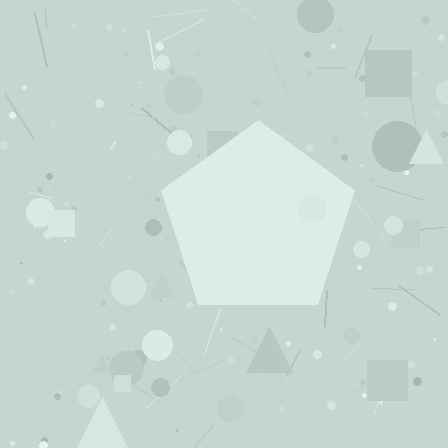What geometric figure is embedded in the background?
A pentagon is embedded in the background.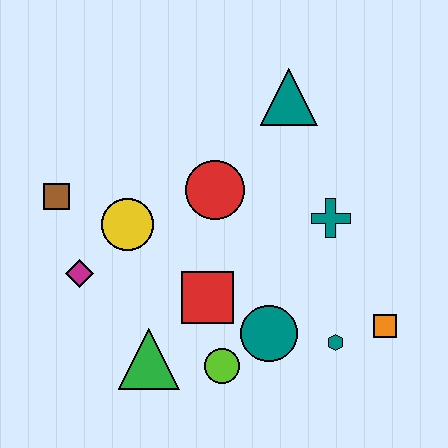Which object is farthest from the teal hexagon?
The brown square is farthest from the teal hexagon.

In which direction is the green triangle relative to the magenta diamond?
The green triangle is below the magenta diamond.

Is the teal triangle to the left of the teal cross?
Yes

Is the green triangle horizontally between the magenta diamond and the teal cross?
Yes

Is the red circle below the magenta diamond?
No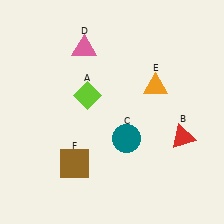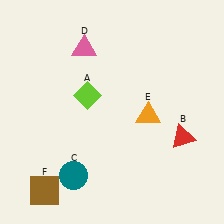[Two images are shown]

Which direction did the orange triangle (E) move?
The orange triangle (E) moved down.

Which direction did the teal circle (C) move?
The teal circle (C) moved left.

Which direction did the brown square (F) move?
The brown square (F) moved left.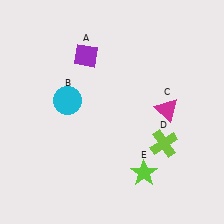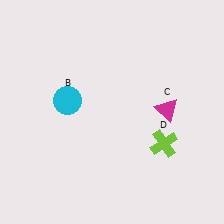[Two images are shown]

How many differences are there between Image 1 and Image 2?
There are 2 differences between the two images.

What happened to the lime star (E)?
The lime star (E) was removed in Image 2. It was in the bottom-right area of Image 1.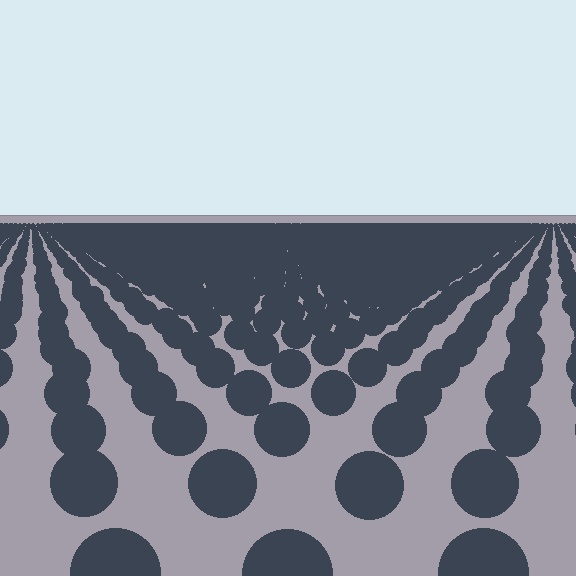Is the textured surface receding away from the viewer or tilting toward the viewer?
The surface is receding away from the viewer. Texture elements get smaller and denser toward the top.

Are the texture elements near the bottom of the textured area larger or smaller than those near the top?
Larger. Near the bottom, elements are closer to the viewer and appear at a bigger on-screen size.